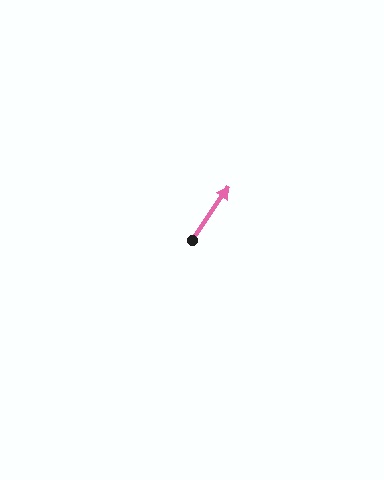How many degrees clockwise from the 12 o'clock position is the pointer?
Approximately 35 degrees.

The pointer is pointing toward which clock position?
Roughly 1 o'clock.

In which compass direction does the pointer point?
Northeast.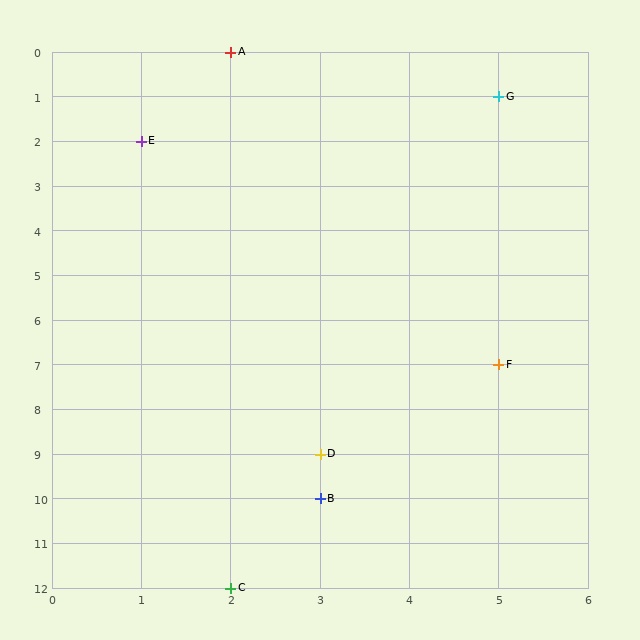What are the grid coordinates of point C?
Point C is at grid coordinates (2, 12).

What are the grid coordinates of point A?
Point A is at grid coordinates (2, 0).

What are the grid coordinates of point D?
Point D is at grid coordinates (3, 9).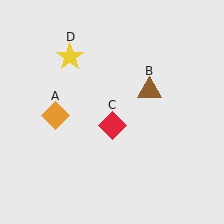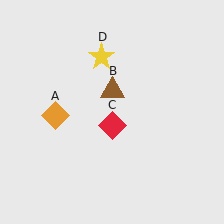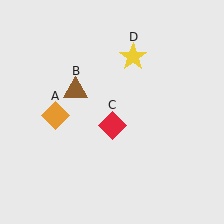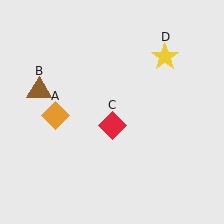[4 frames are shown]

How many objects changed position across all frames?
2 objects changed position: brown triangle (object B), yellow star (object D).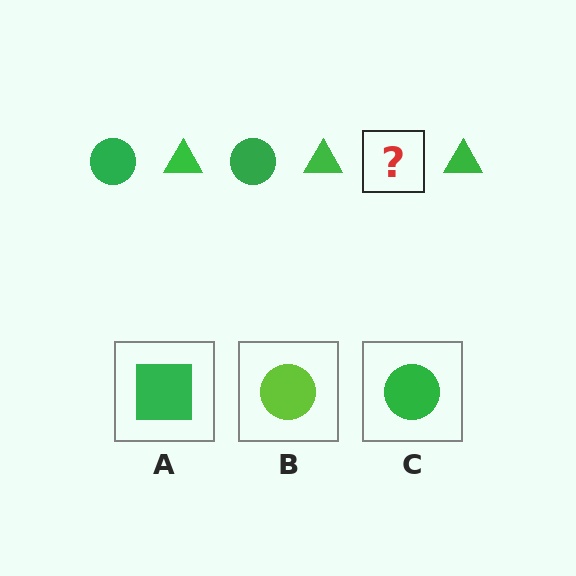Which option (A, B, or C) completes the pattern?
C.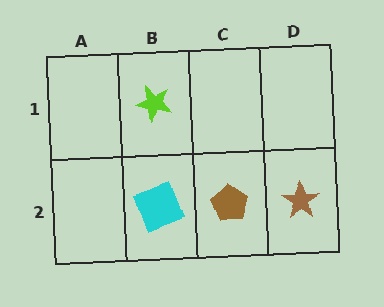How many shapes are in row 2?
3 shapes.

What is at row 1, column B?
A lime star.